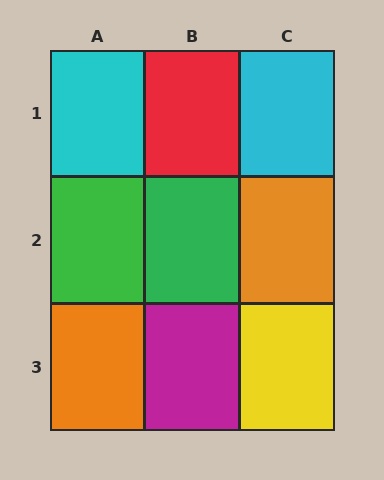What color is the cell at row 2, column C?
Orange.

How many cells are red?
1 cell is red.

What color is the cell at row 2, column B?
Green.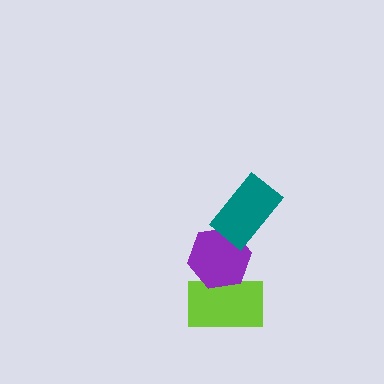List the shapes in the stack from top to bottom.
From top to bottom: the teal rectangle, the purple hexagon, the lime rectangle.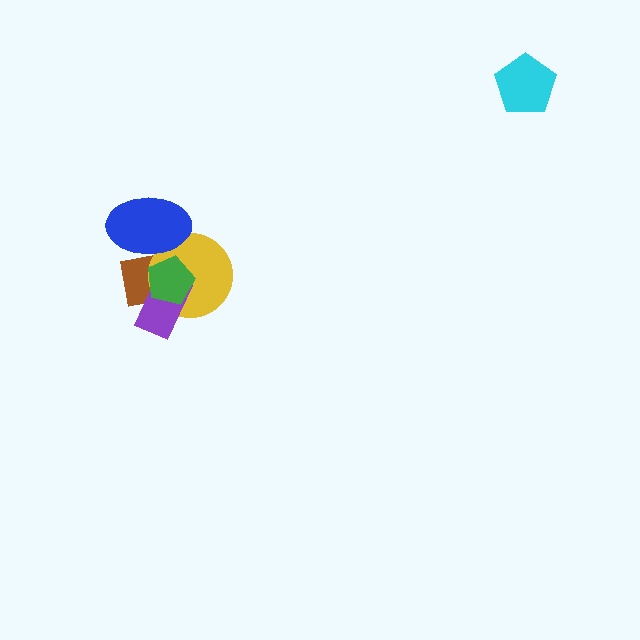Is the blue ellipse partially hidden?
No, no other shape covers it.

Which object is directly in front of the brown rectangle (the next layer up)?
The yellow circle is directly in front of the brown rectangle.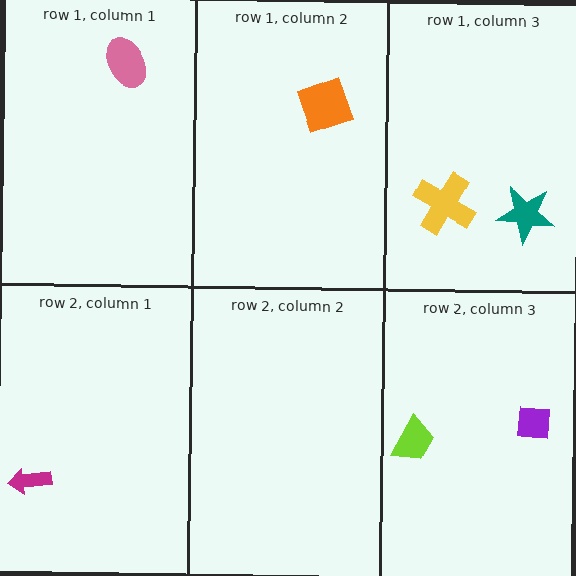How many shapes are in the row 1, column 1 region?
1.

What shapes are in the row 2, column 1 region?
The magenta arrow.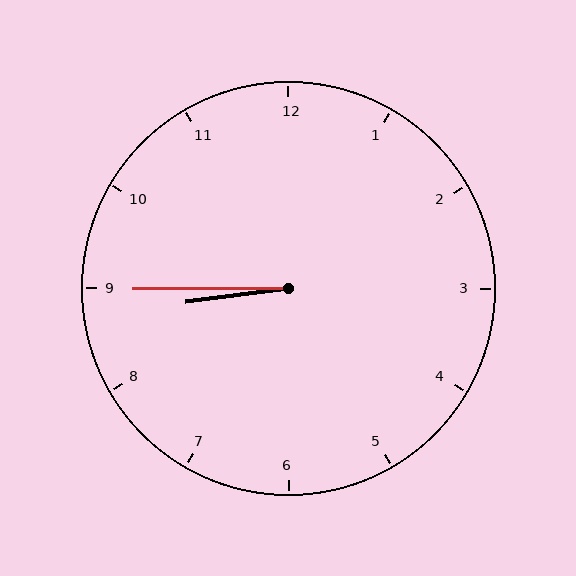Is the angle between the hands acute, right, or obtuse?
It is acute.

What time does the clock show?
8:45.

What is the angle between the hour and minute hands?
Approximately 8 degrees.